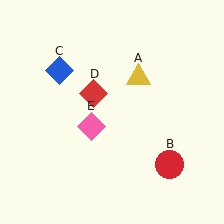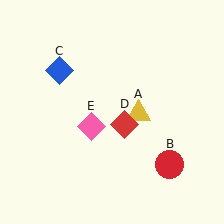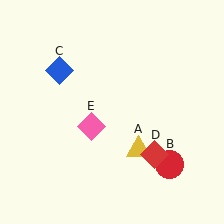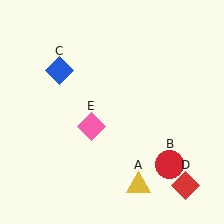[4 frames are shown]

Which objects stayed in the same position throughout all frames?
Red circle (object B) and blue diamond (object C) and pink diamond (object E) remained stationary.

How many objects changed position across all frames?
2 objects changed position: yellow triangle (object A), red diamond (object D).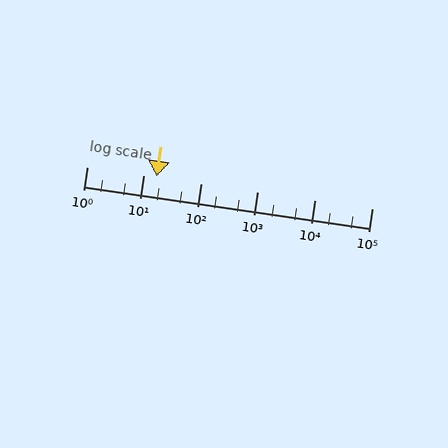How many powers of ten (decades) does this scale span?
The scale spans 5 decades, from 1 to 100000.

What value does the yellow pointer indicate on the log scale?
The pointer indicates approximately 17.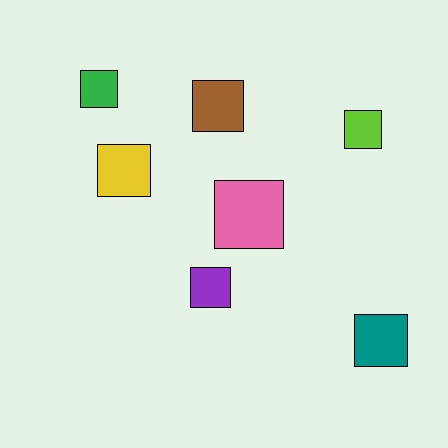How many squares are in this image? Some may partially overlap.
There are 7 squares.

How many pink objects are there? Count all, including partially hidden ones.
There is 1 pink object.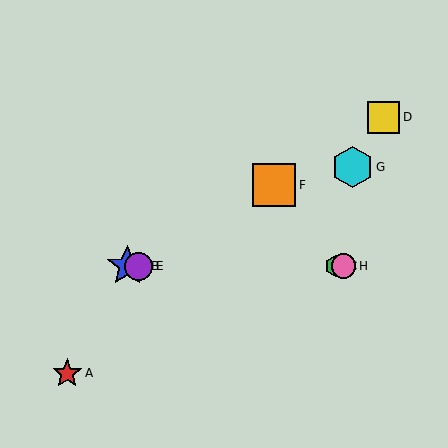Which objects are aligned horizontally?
Objects B, C, E, H are aligned horizontally.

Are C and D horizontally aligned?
No, C is at y≈266 and D is at y≈117.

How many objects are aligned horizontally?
4 objects (B, C, E, H) are aligned horizontally.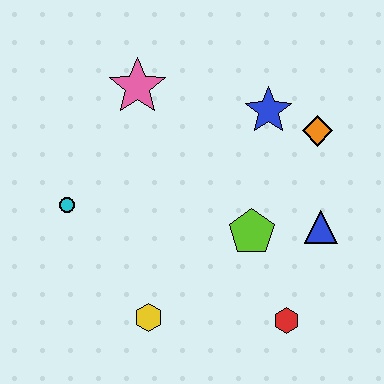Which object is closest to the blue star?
The orange diamond is closest to the blue star.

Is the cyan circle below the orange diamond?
Yes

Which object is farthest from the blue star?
The yellow hexagon is farthest from the blue star.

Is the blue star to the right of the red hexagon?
No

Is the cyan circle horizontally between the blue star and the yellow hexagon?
No